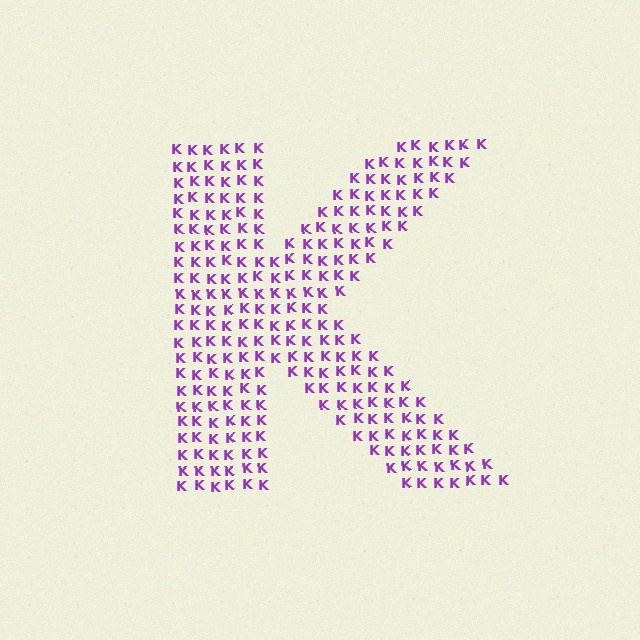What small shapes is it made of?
It is made of small letter K's.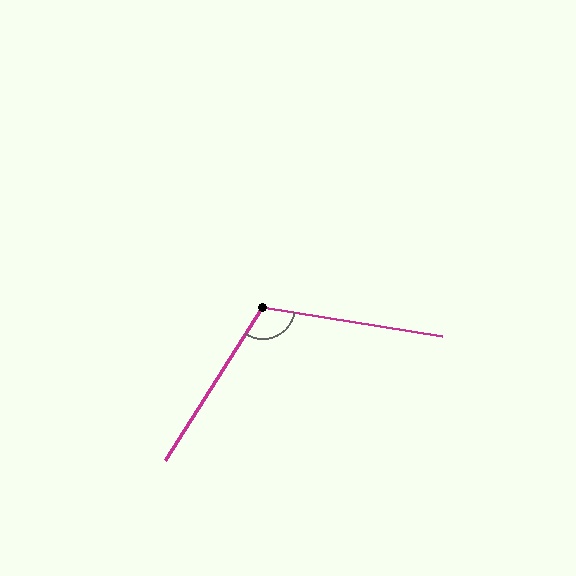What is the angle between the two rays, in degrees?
Approximately 113 degrees.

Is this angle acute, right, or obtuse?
It is obtuse.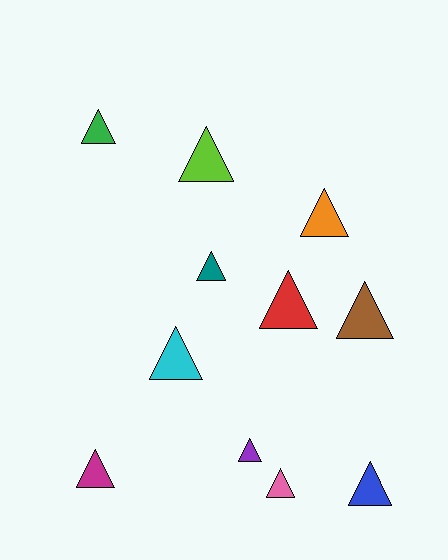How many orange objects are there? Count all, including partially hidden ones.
There is 1 orange object.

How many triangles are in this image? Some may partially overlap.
There are 11 triangles.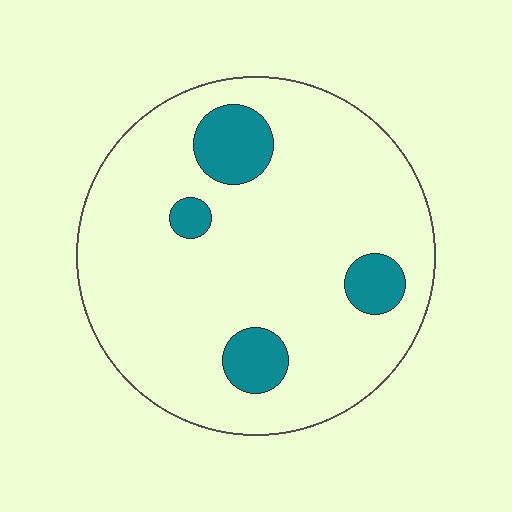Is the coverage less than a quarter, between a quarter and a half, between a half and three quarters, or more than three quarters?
Less than a quarter.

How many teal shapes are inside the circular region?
4.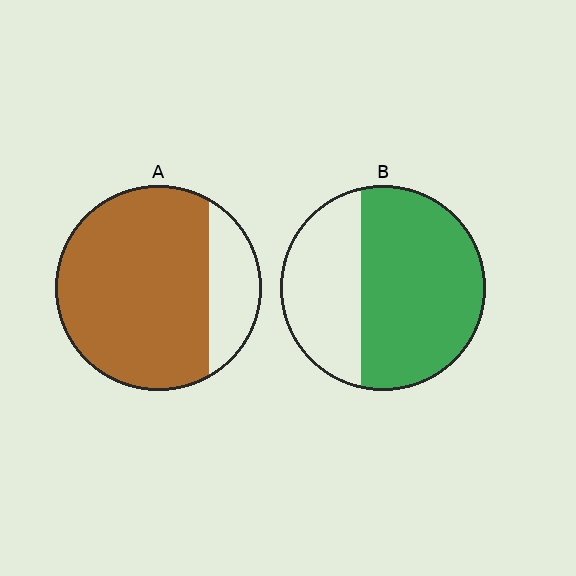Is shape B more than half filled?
Yes.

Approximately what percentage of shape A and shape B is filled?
A is approximately 80% and B is approximately 65%.